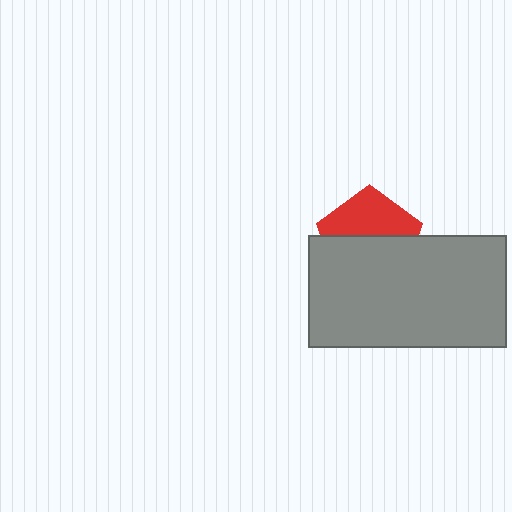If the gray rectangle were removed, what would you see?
You would see the complete red pentagon.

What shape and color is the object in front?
The object in front is a gray rectangle.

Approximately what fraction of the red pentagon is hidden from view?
Roughly 55% of the red pentagon is hidden behind the gray rectangle.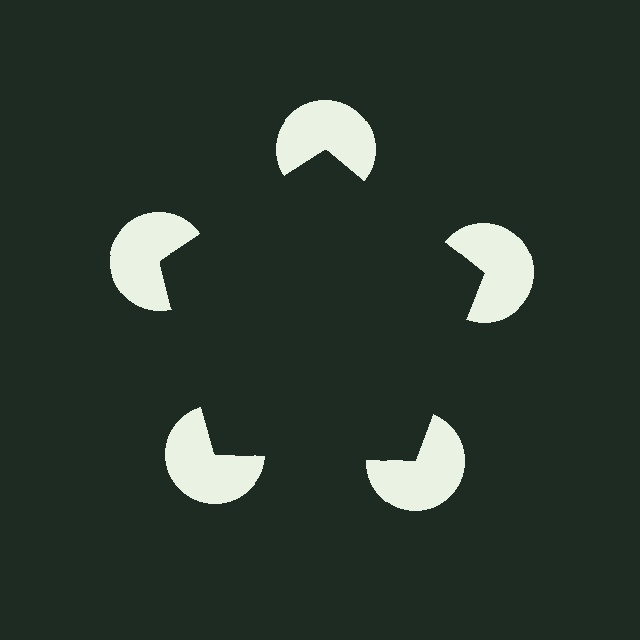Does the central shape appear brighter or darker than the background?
It typically appears slightly darker than the background, even though no actual brightness change is drawn.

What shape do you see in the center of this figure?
An illusory pentagon — its edges are inferred from the aligned wedge cuts in the pac-man discs, not physically drawn.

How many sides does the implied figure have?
5 sides.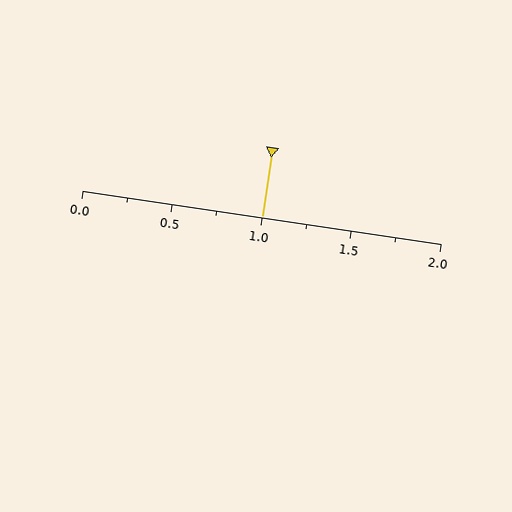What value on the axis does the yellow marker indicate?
The marker indicates approximately 1.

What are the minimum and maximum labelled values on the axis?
The axis runs from 0.0 to 2.0.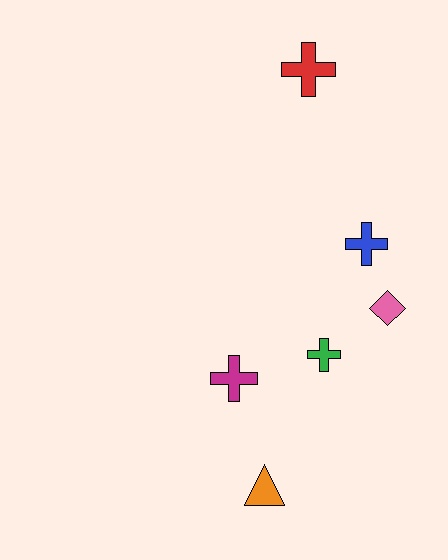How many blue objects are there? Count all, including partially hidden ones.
There is 1 blue object.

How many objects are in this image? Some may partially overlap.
There are 6 objects.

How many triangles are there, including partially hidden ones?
There is 1 triangle.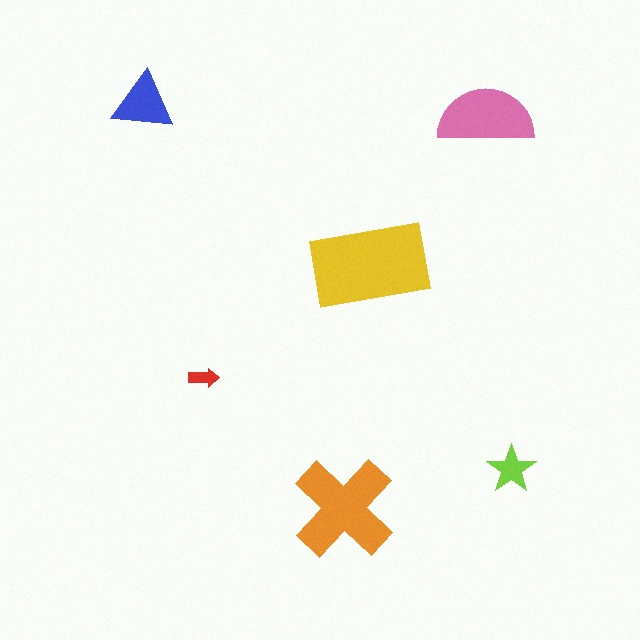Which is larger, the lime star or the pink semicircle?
The pink semicircle.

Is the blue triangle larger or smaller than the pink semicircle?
Smaller.